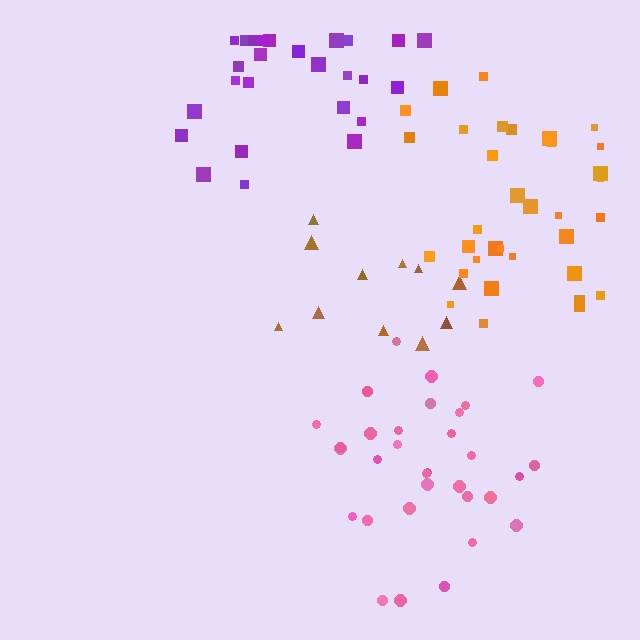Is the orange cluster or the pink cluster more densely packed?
Pink.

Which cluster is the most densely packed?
Pink.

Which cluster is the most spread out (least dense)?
Brown.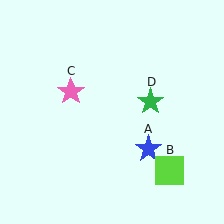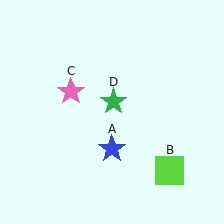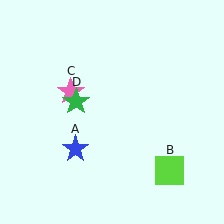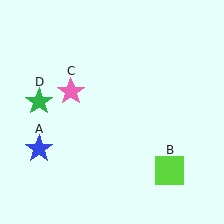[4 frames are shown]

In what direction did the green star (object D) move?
The green star (object D) moved left.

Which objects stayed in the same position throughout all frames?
Lime square (object B) and pink star (object C) remained stationary.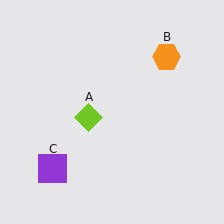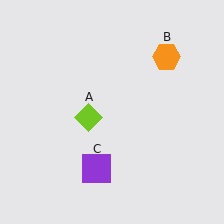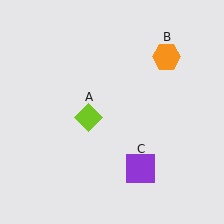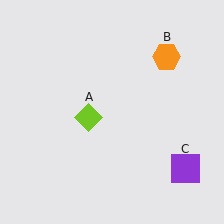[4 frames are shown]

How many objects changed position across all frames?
1 object changed position: purple square (object C).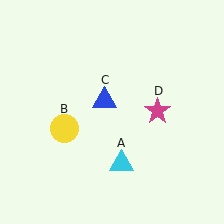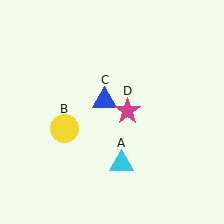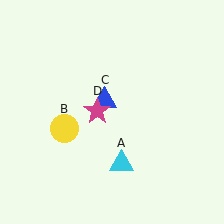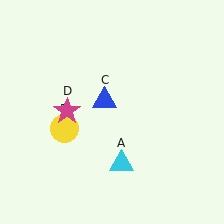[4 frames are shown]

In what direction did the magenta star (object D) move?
The magenta star (object D) moved left.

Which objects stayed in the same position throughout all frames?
Cyan triangle (object A) and yellow circle (object B) and blue triangle (object C) remained stationary.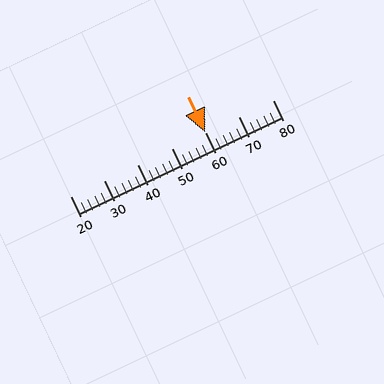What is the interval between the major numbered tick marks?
The major tick marks are spaced 10 units apart.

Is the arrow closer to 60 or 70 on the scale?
The arrow is closer to 60.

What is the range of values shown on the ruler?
The ruler shows values from 20 to 80.